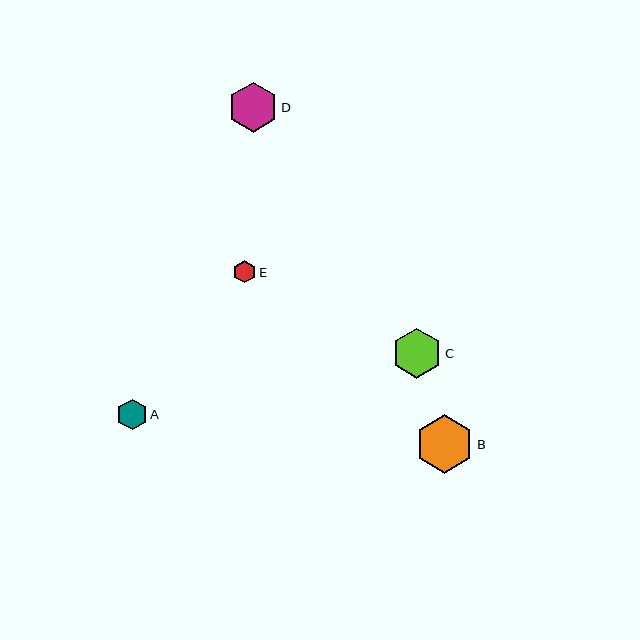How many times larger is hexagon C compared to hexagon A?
Hexagon C is approximately 1.6 times the size of hexagon A.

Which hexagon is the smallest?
Hexagon E is the smallest with a size of approximately 22 pixels.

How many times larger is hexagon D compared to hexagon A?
Hexagon D is approximately 1.6 times the size of hexagon A.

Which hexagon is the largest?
Hexagon B is the largest with a size of approximately 59 pixels.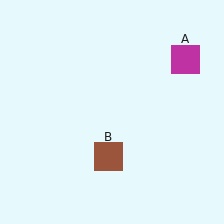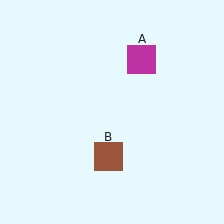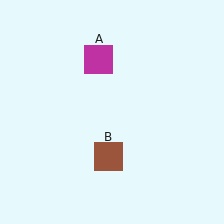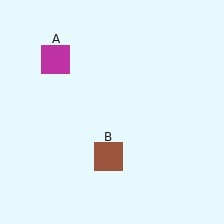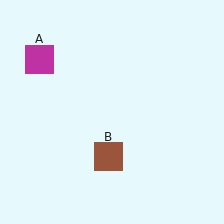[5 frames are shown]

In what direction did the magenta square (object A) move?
The magenta square (object A) moved left.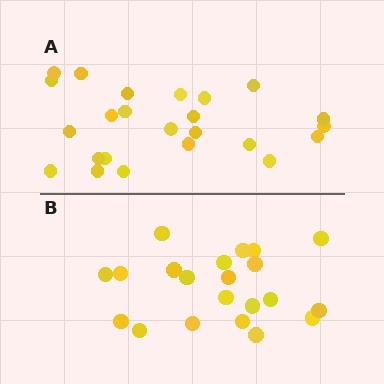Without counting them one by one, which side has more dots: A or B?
Region A (the top region) has more dots.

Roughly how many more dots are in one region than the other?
Region A has just a few more — roughly 2 or 3 more dots than region B.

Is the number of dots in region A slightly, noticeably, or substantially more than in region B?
Region A has only slightly more — the two regions are fairly close. The ratio is roughly 1.1 to 1.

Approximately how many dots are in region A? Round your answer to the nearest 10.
About 20 dots. (The exact count is 24, which rounds to 20.)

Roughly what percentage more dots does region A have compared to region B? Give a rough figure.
About 15% more.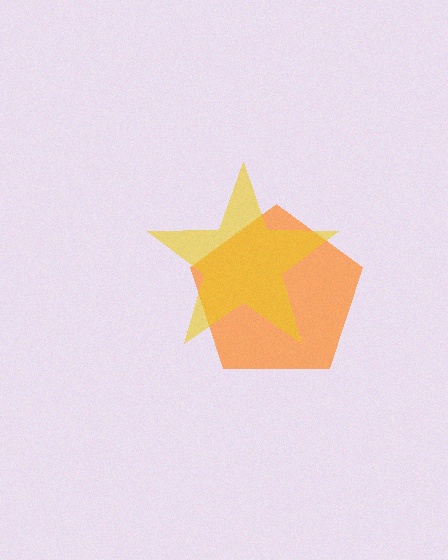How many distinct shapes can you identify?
There are 2 distinct shapes: an orange pentagon, a yellow star.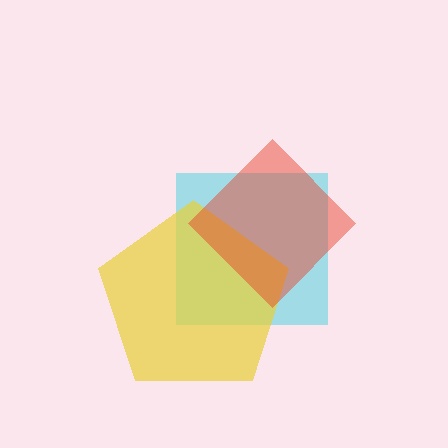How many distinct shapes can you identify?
There are 3 distinct shapes: a cyan square, a yellow pentagon, a red diamond.